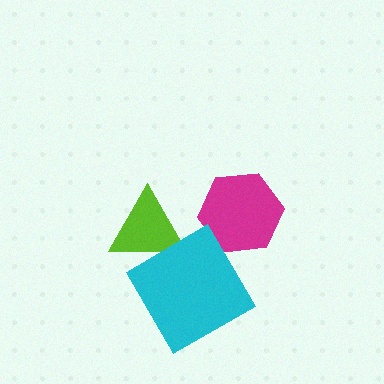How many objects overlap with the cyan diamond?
1 object overlaps with the cyan diamond.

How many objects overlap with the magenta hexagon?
0 objects overlap with the magenta hexagon.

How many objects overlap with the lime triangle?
1 object overlaps with the lime triangle.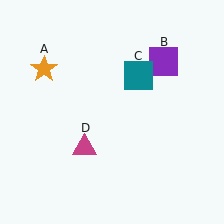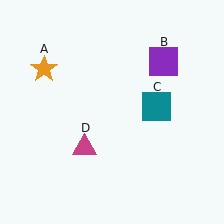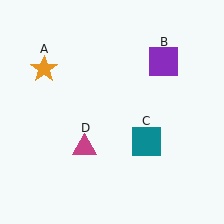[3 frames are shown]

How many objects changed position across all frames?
1 object changed position: teal square (object C).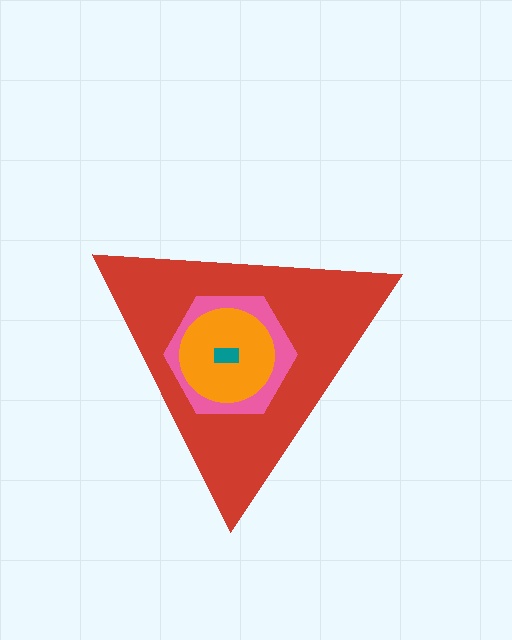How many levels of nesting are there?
4.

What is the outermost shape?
The red triangle.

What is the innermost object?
The teal rectangle.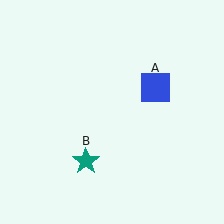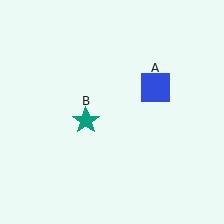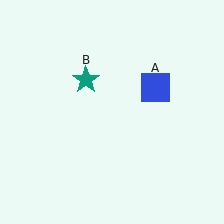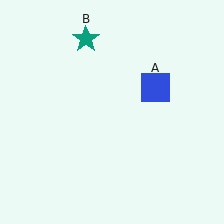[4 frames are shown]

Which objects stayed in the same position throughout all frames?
Blue square (object A) remained stationary.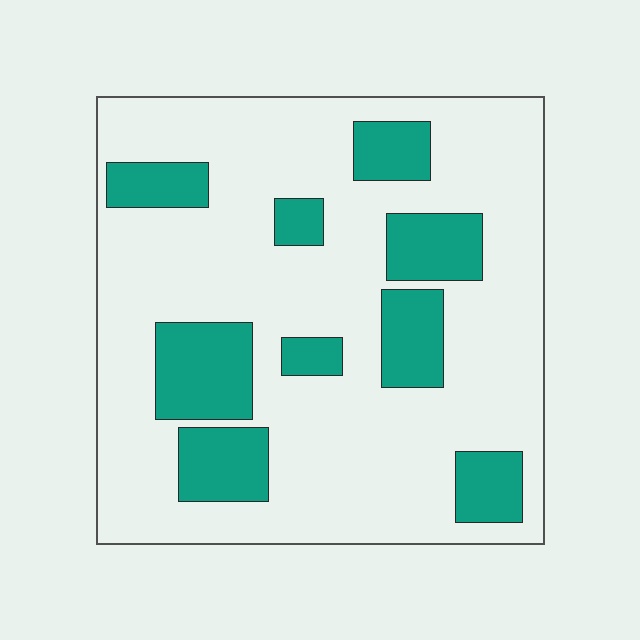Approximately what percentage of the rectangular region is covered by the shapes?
Approximately 25%.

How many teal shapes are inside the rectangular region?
9.